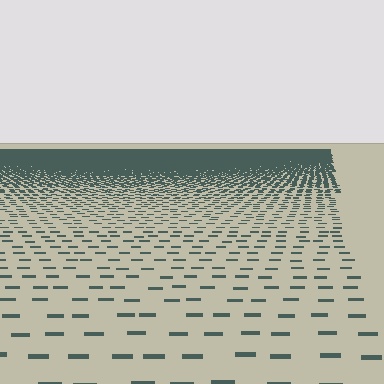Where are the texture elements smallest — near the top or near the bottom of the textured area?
Near the top.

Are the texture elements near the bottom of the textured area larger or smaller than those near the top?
Larger. Near the bottom, elements are closer to the viewer and appear at a bigger on-screen size.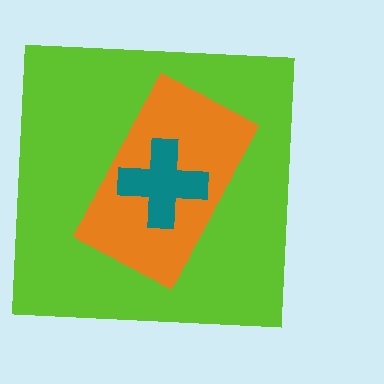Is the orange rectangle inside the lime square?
Yes.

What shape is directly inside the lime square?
The orange rectangle.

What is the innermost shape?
The teal cross.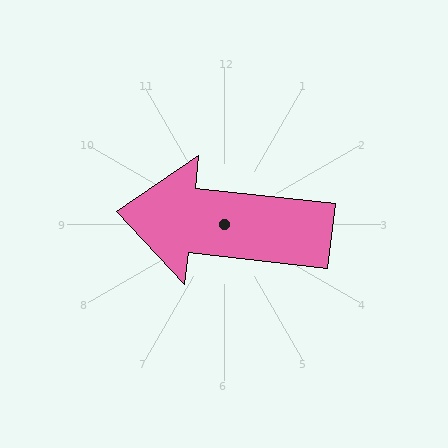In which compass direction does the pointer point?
West.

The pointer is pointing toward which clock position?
Roughly 9 o'clock.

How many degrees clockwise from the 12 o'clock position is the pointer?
Approximately 276 degrees.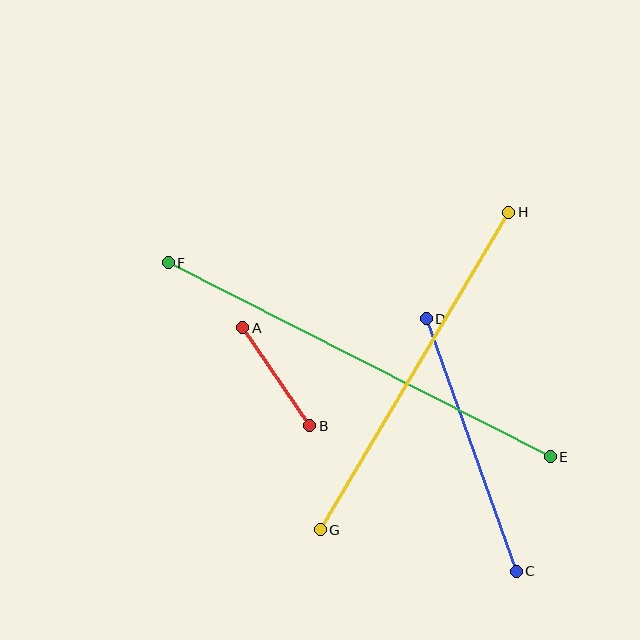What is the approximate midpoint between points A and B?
The midpoint is at approximately (276, 377) pixels.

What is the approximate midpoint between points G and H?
The midpoint is at approximately (414, 371) pixels.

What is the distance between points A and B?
The distance is approximately 119 pixels.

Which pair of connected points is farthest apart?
Points E and F are farthest apart.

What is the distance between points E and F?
The distance is approximately 428 pixels.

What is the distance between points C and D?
The distance is approximately 268 pixels.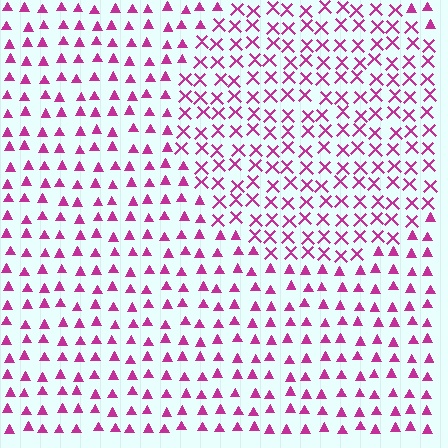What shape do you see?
I see a circle.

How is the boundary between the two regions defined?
The boundary is defined by a change in element shape: X marks inside vs. triangles outside. All elements share the same color and spacing.